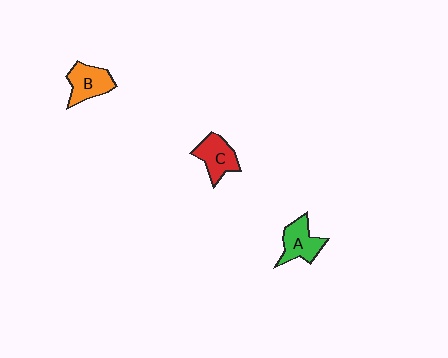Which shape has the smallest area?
Shape A (green).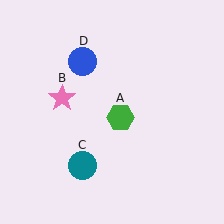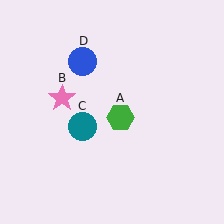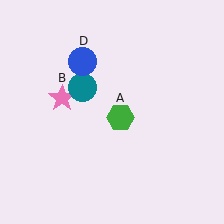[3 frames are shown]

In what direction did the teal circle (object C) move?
The teal circle (object C) moved up.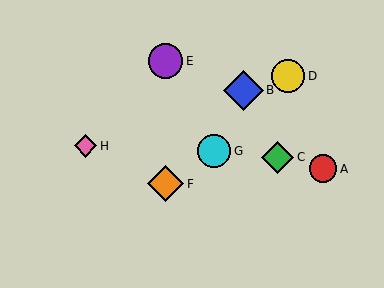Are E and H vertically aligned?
No, E is at x≈166 and H is at x≈86.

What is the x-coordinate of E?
Object E is at x≈166.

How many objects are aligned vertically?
2 objects (E, F) are aligned vertically.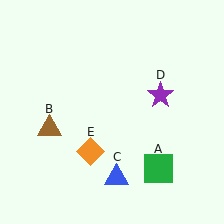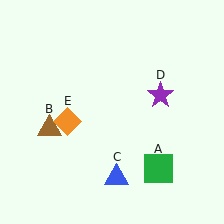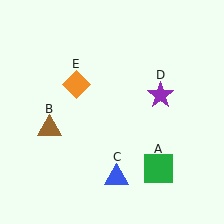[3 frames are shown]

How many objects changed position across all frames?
1 object changed position: orange diamond (object E).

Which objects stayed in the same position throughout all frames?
Green square (object A) and brown triangle (object B) and blue triangle (object C) and purple star (object D) remained stationary.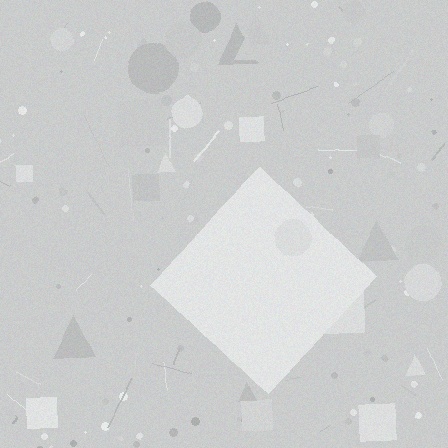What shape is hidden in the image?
A diamond is hidden in the image.